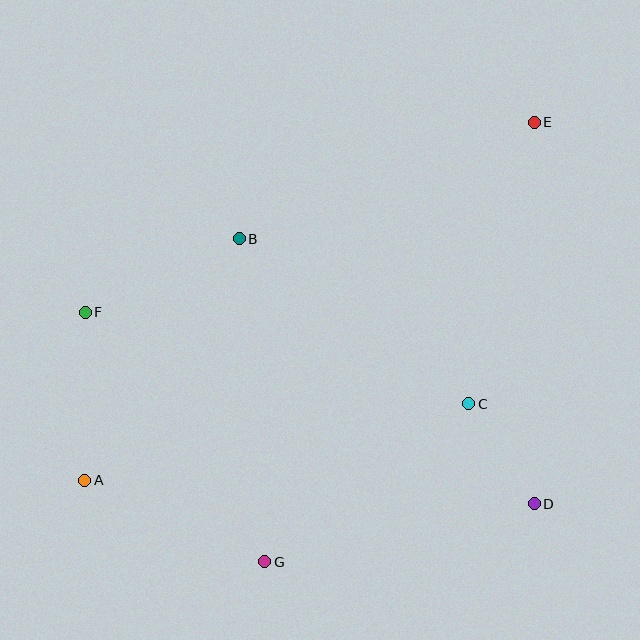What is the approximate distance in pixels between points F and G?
The distance between F and G is approximately 308 pixels.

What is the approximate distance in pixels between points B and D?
The distance between B and D is approximately 397 pixels.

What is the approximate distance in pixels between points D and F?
The distance between D and F is approximately 488 pixels.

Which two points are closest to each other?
Points C and D are closest to each other.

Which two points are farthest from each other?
Points A and E are farthest from each other.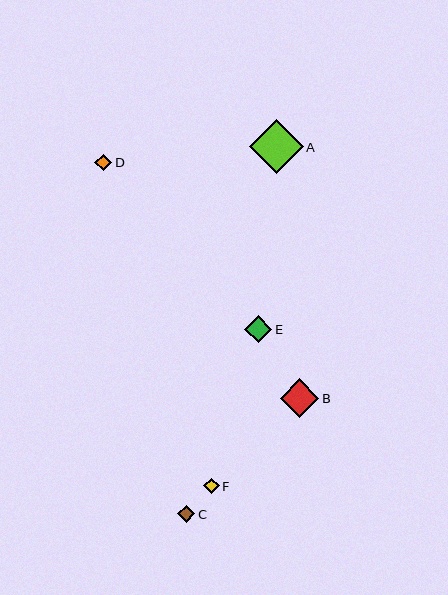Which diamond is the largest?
Diamond A is the largest with a size of approximately 53 pixels.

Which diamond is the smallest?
Diamond F is the smallest with a size of approximately 15 pixels.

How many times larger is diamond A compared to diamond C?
Diamond A is approximately 3.0 times the size of diamond C.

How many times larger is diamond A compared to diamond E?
Diamond A is approximately 2.0 times the size of diamond E.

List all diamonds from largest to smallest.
From largest to smallest: A, B, E, C, D, F.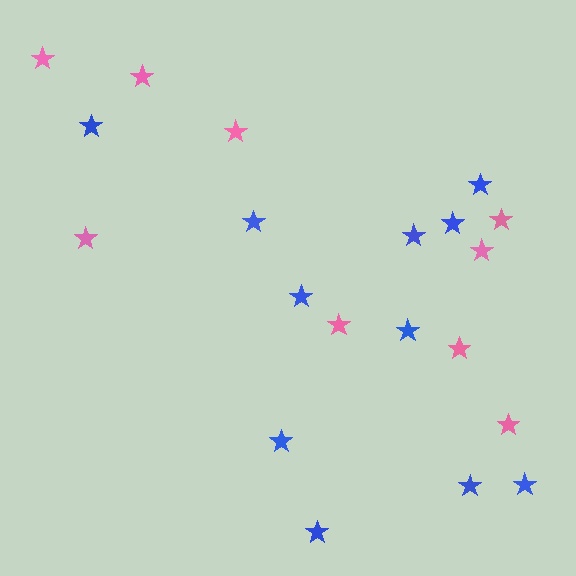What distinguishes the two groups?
There are 2 groups: one group of pink stars (9) and one group of blue stars (11).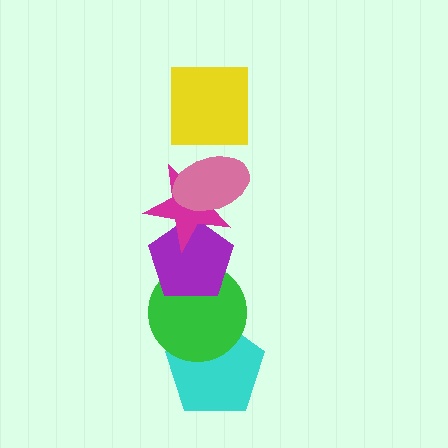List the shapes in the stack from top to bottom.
From top to bottom: the yellow square, the pink ellipse, the magenta star, the purple pentagon, the green circle, the cyan pentagon.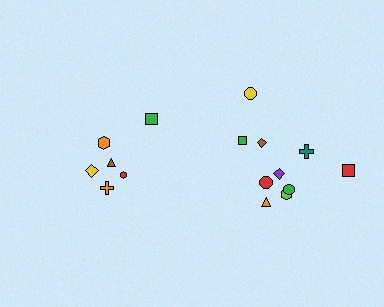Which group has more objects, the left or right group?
The right group.